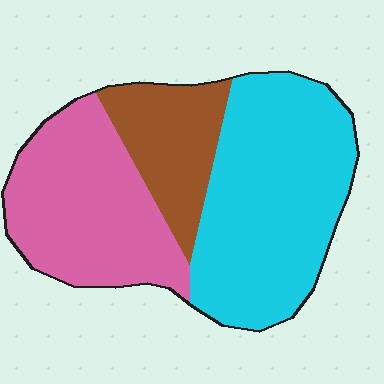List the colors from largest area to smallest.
From largest to smallest: cyan, pink, brown.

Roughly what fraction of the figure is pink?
Pink takes up between a quarter and a half of the figure.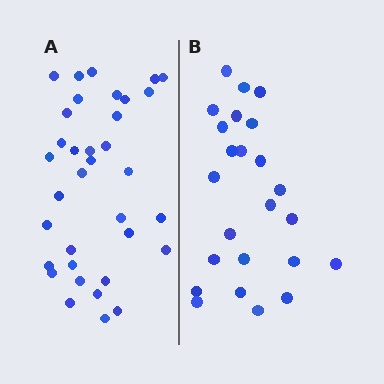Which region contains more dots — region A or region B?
Region A (the left region) has more dots.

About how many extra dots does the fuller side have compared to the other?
Region A has roughly 12 or so more dots than region B.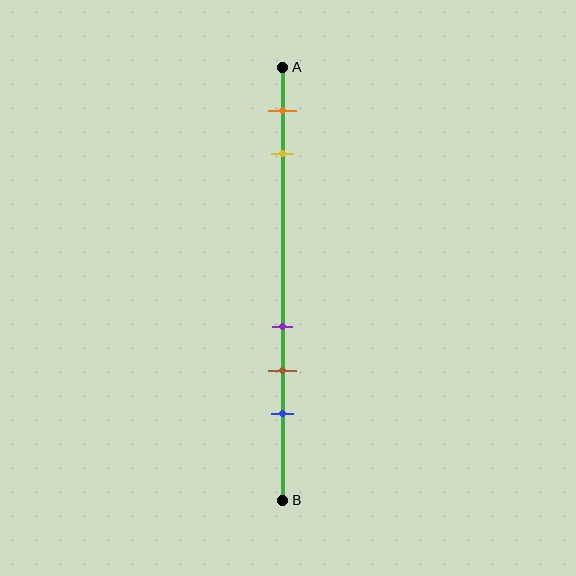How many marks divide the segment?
There are 5 marks dividing the segment.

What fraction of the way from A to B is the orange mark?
The orange mark is approximately 10% (0.1) of the way from A to B.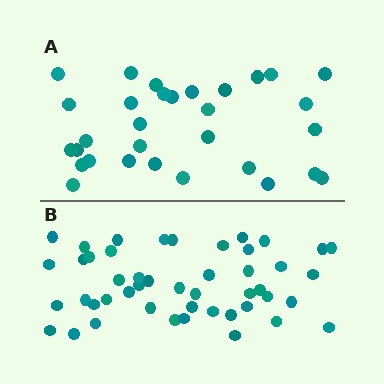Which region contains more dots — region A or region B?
Region B (the bottom region) has more dots.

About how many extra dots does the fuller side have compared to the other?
Region B has approximately 15 more dots than region A.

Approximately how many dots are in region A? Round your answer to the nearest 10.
About 30 dots. (The exact count is 31, which rounds to 30.)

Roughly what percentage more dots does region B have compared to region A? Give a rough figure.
About 50% more.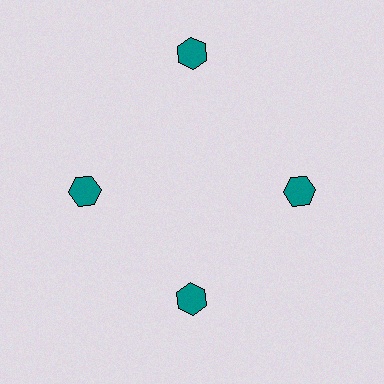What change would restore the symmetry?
The symmetry would be restored by moving it inward, back onto the ring so that all 4 hexagons sit at equal angles and equal distance from the center.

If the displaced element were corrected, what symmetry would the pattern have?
It would have 4-fold rotational symmetry — the pattern would map onto itself every 90 degrees.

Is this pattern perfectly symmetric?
No. The 4 teal hexagons are arranged in a ring, but one element near the 12 o'clock position is pushed outward from the center, breaking the 4-fold rotational symmetry.